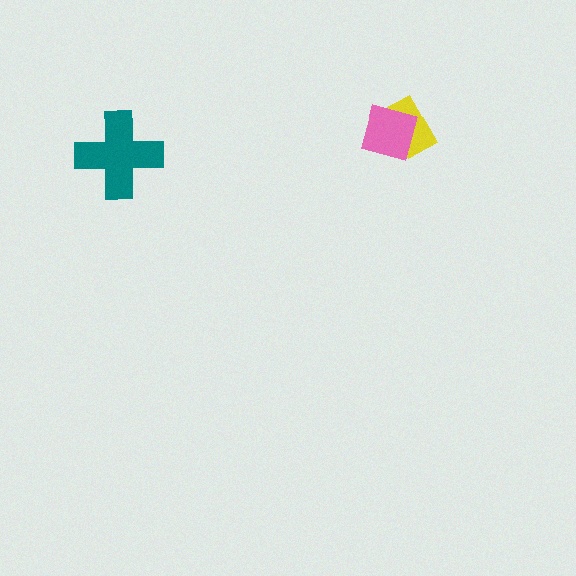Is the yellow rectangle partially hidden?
Yes, it is partially covered by another shape.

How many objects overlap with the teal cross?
0 objects overlap with the teal cross.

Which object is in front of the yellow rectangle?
The pink diamond is in front of the yellow rectangle.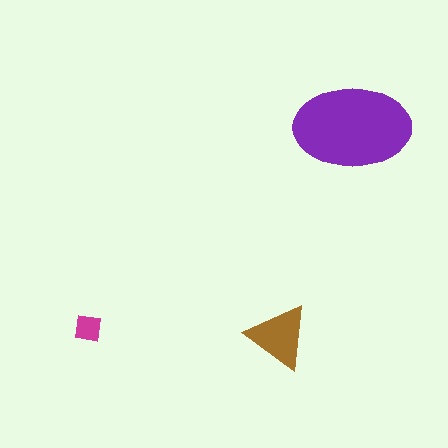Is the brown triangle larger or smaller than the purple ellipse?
Smaller.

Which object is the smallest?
The magenta square.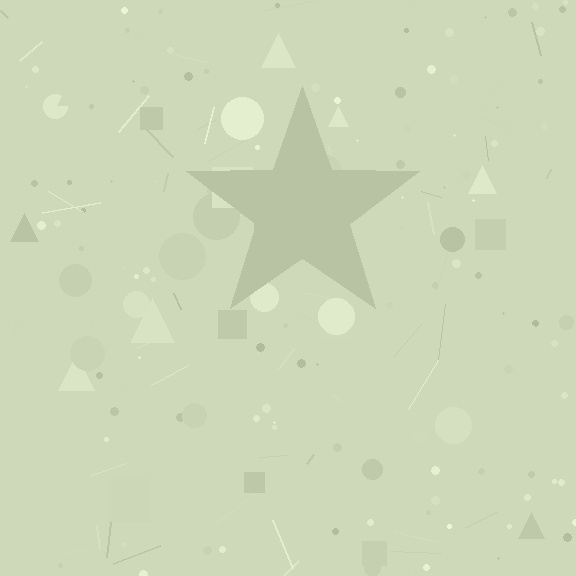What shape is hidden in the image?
A star is hidden in the image.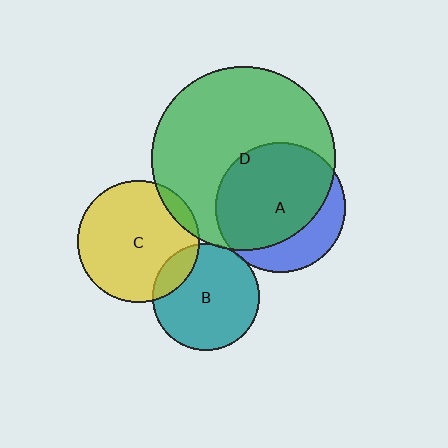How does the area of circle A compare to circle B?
Approximately 1.5 times.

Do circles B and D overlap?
Yes.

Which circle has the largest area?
Circle D (green).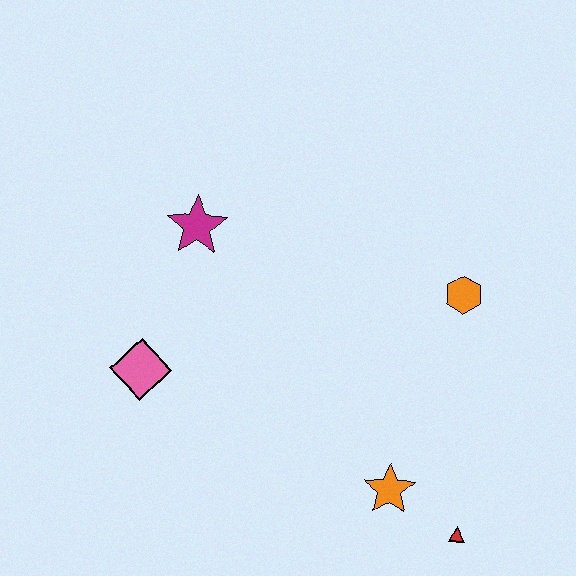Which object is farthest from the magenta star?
The red triangle is farthest from the magenta star.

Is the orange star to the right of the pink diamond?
Yes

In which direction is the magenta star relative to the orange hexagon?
The magenta star is to the left of the orange hexagon.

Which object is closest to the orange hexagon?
The orange star is closest to the orange hexagon.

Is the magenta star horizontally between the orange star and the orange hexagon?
No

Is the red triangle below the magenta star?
Yes